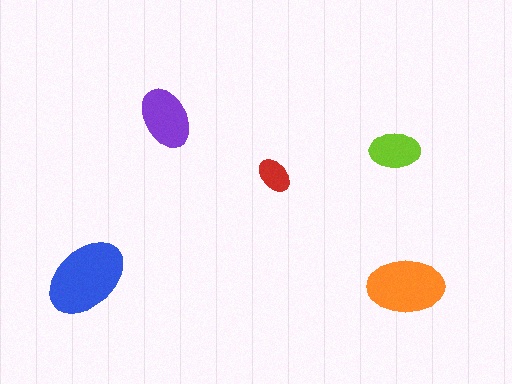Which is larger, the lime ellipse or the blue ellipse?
The blue one.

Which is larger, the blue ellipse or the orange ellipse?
The blue one.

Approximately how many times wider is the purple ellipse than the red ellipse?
About 1.5 times wider.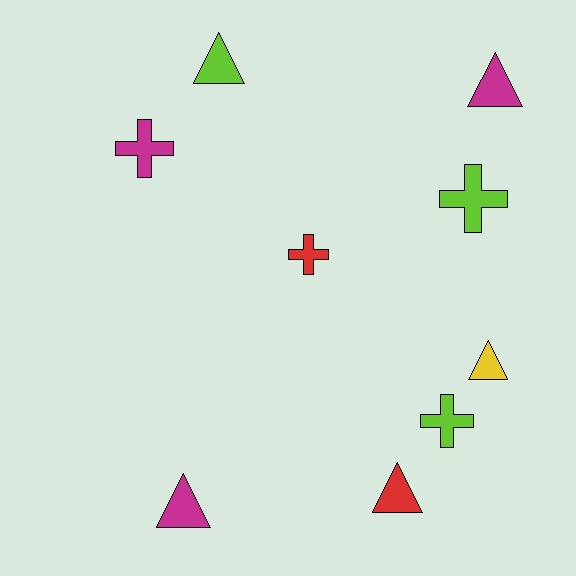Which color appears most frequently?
Magenta, with 3 objects.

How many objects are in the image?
There are 9 objects.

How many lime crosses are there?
There are 2 lime crosses.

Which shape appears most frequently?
Triangle, with 5 objects.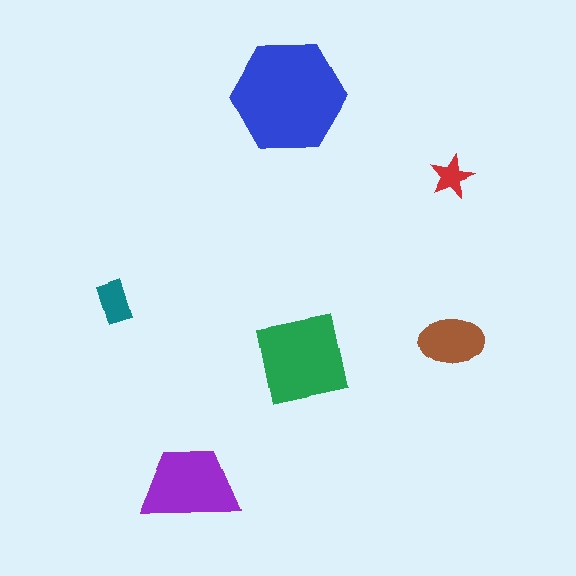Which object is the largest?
The blue hexagon.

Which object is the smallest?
The red star.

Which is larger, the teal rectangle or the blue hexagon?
The blue hexagon.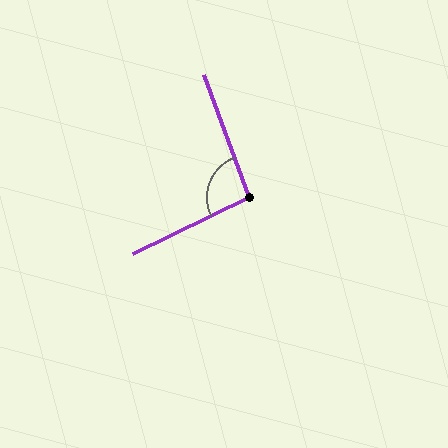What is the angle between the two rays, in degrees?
Approximately 96 degrees.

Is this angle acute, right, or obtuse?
It is obtuse.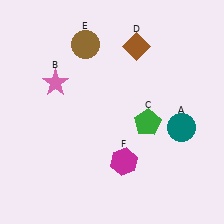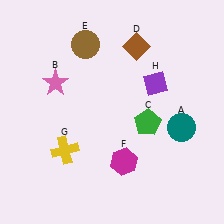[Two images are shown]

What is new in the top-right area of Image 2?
A purple diamond (H) was added in the top-right area of Image 2.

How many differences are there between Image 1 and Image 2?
There are 2 differences between the two images.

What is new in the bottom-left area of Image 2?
A yellow cross (G) was added in the bottom-left area of Image 2.